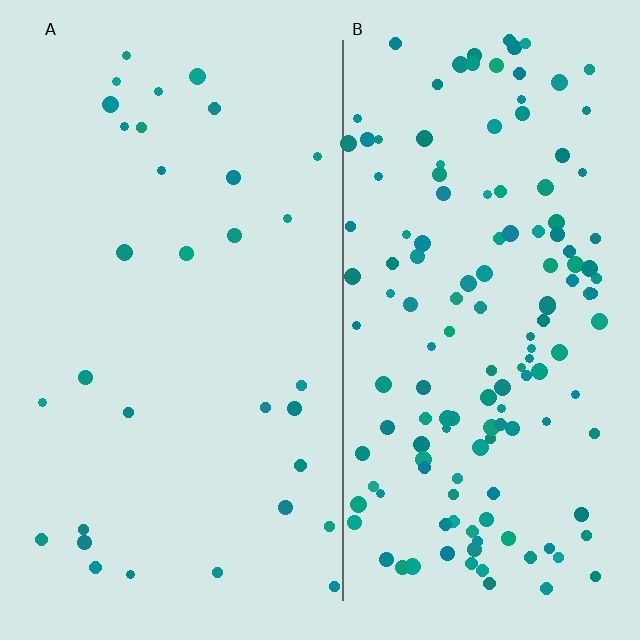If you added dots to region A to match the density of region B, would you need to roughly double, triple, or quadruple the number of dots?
Approximately quadruple.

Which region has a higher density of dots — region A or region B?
B (the right).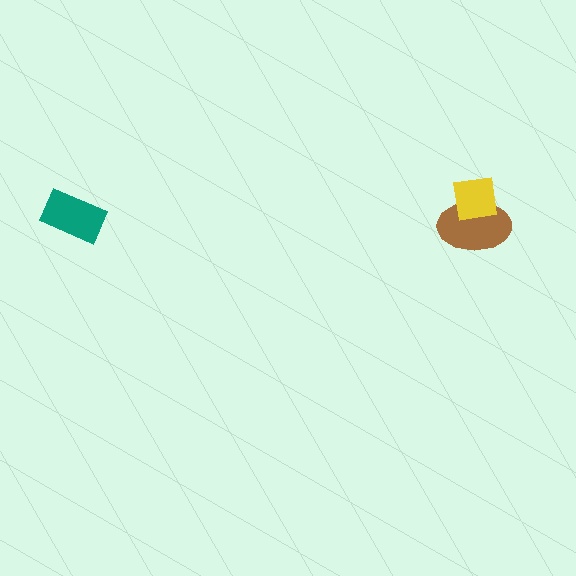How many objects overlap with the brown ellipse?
1 object overlaps with the brown ellipse.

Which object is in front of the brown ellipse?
The yellow square is in front of the brown ellipse.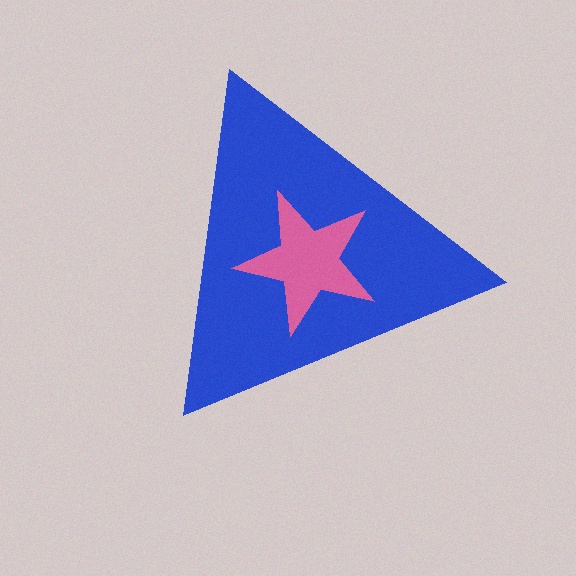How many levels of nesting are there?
2.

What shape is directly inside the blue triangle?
The pink star.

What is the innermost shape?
The pink star.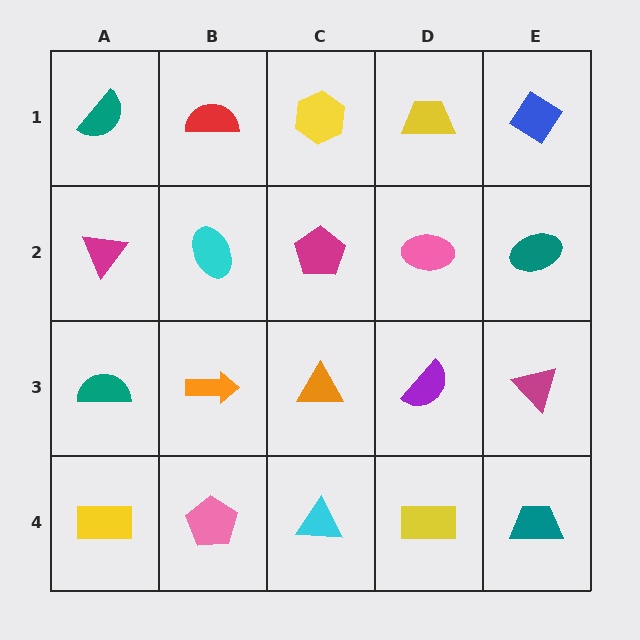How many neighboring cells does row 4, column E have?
2.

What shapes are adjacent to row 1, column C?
A magenta pentagon (row 2, column C), a red semicircle (row 1, column B), a yellow trapezoid (row 1, column D).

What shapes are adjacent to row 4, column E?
A magenta triangle (row 3, column E), a yellow rectangle (row 4, column D).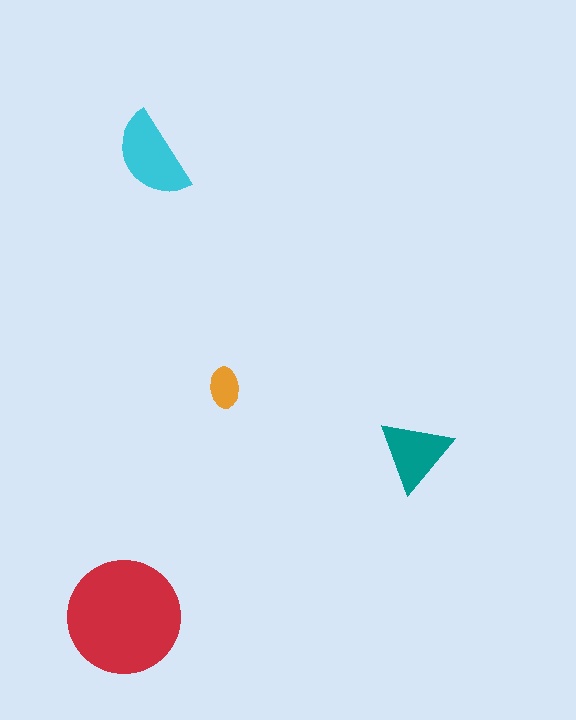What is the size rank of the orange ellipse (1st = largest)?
4th.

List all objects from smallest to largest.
The orange ellipse, the teal triangle, the cyan semicircle, the red circle.